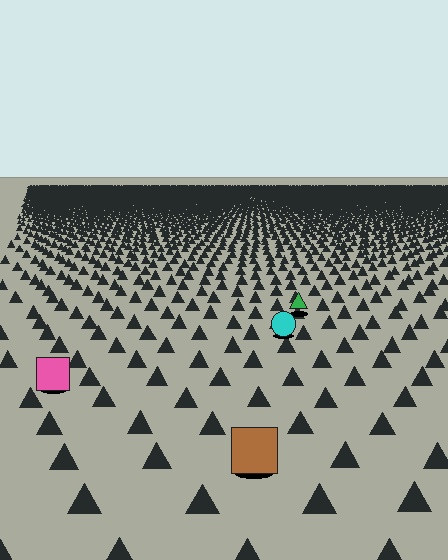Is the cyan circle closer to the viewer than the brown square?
No. The brown square is closer — you can tell from the texture gradient: the ground texture is coarser near it.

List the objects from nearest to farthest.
From nearest to farthest: the brown square, the pink square, the cyan circle, the green triangle.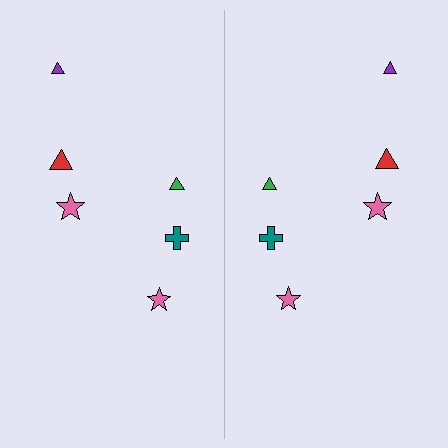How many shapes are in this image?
There are 12 shapes in this image.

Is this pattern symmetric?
Yes, this pattern has bilateral (reflection) symmetry.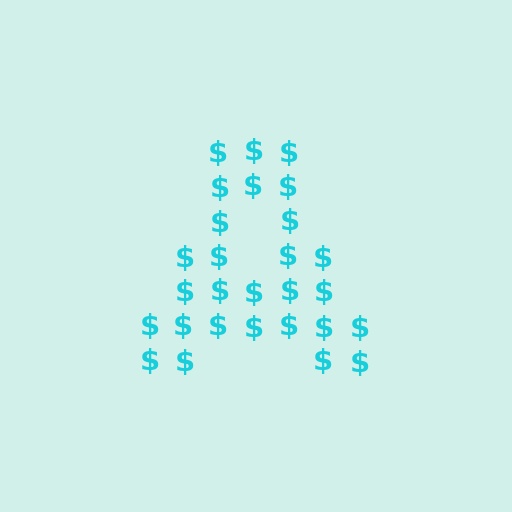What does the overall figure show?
The overall figure shows the letter A.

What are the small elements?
The small elements are dollar signs.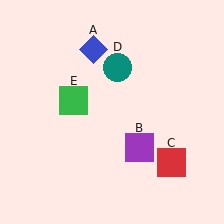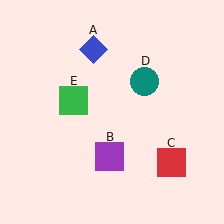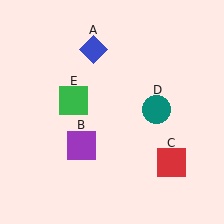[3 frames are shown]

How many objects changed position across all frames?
2 objects changed position: purple square (object B), teal circle (object D).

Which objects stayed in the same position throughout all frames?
Blue diamond (object A) and red square (object C) and green square (object E) remained stationary.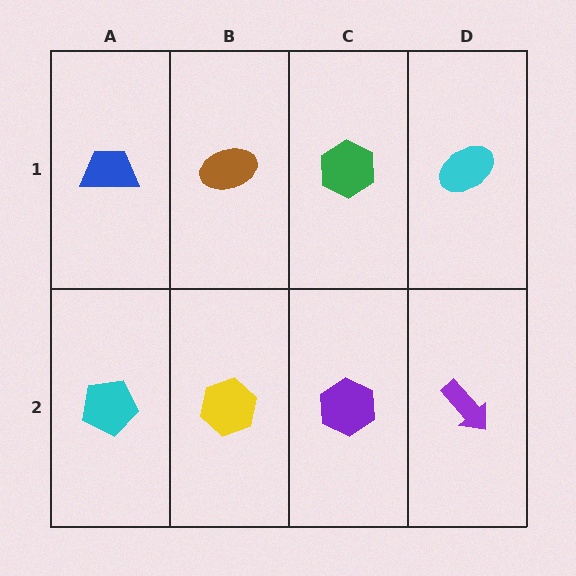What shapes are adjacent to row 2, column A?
A blue trapezoid (row 1, column A), a yellow hexagon (row 2, column B).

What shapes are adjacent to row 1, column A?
A cyan pentagon (row 2, column A), a brown ellipse (row 1, column B).